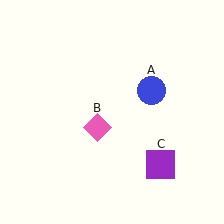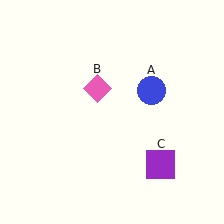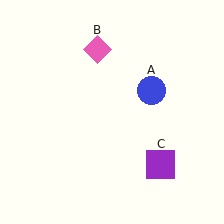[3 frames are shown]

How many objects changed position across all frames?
1 object changed position: pink diamond (object B).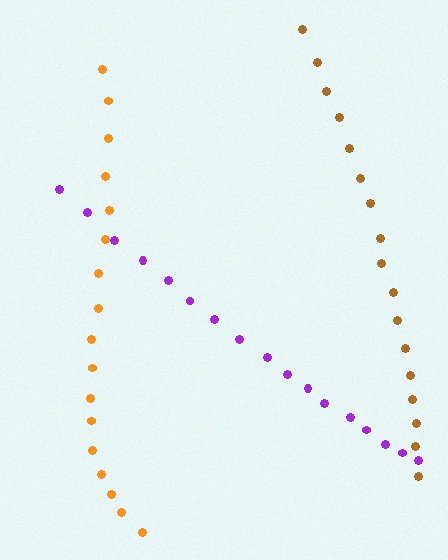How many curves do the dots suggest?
There are 3 distinct paths.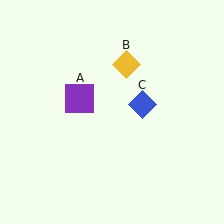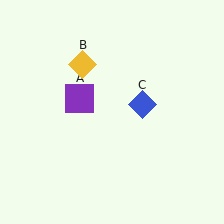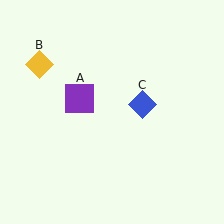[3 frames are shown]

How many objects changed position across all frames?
1 object changed position: yellow diamond (object B).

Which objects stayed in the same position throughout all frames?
Purple square (object A) and blue diamond (object C) remained stationary.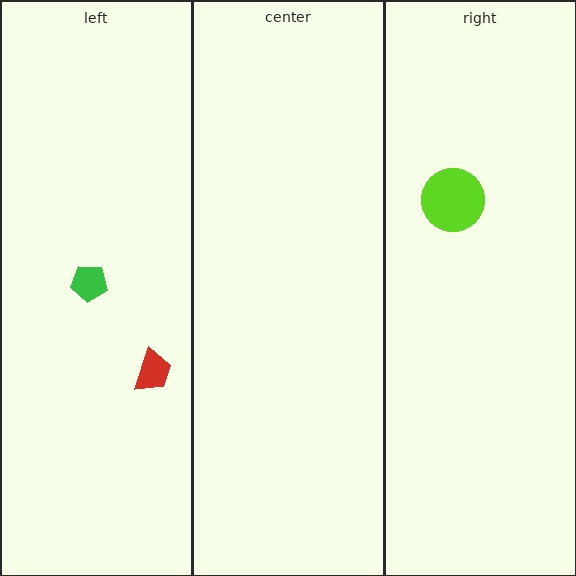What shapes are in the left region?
The red trapezoid, the green pentagon.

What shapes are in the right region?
The lime circle.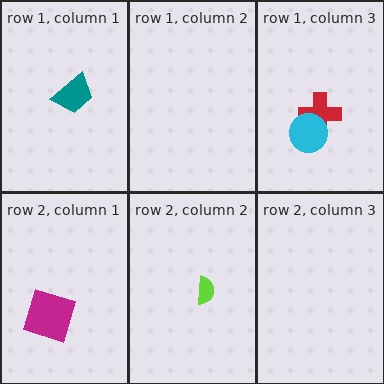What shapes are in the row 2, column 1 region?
The magenta square.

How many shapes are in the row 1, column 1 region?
1.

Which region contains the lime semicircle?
The row 2, column 2 region.